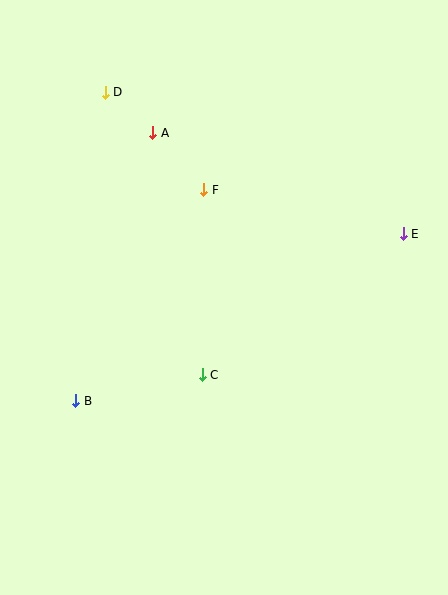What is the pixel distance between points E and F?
The distance between E and F is 204 pixels.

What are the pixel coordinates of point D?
Point D is at (105, 92).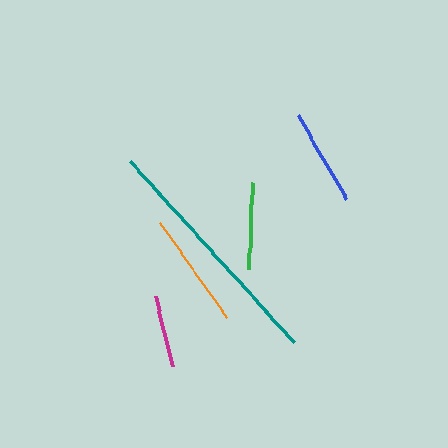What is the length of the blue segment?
The blue segment is approximately 97 pixels long.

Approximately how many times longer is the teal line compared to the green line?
The teal line is approximately 2.8 times the length of the green line.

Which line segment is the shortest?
The magenta line is the shortest at approximately 72 pixels.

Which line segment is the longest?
The teal line is the longest at approximately 243 pixels.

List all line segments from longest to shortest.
From longest to shortest: teal, orange, blue, green, magenta.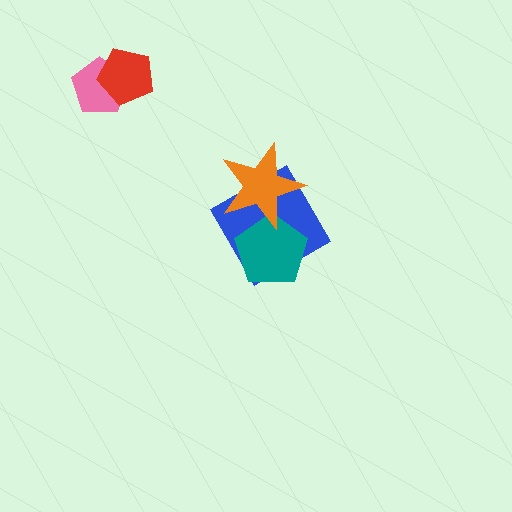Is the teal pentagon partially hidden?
Yes, it is partially covered by another shape.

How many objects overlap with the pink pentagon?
1 object overlaps with the pink pentagon.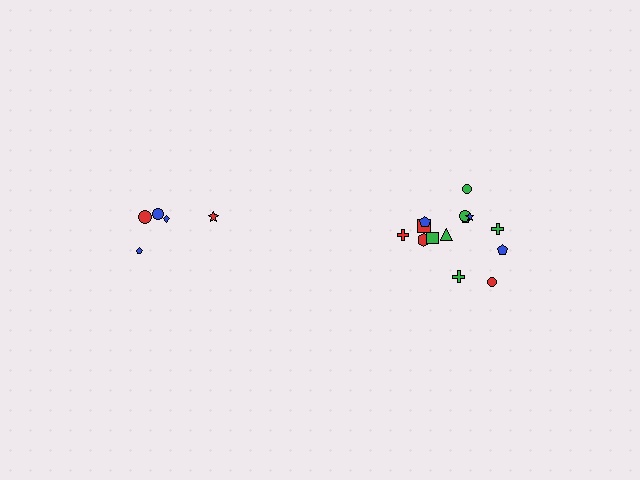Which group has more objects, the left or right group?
The right group.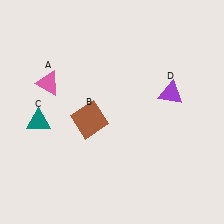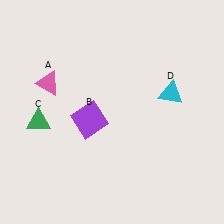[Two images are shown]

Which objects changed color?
B changed from brown to purple. C changed from teal to green. D changed from purple to cyan.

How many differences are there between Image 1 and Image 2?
There are 3 differences between the two images.